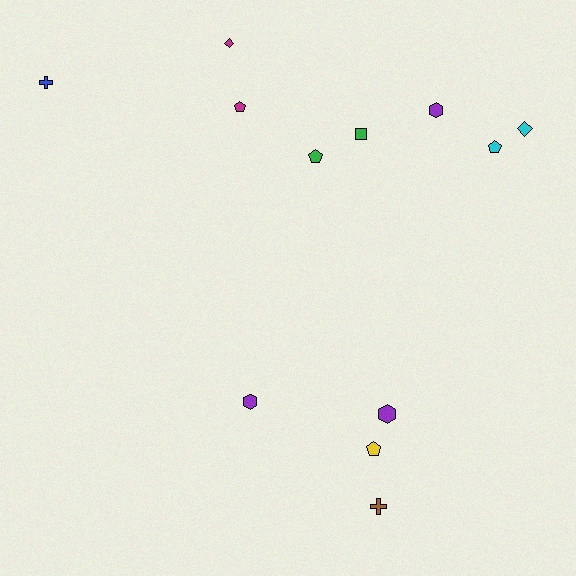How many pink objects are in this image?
There are no pink objects.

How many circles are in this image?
There are no circles.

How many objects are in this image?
There are 12 objects.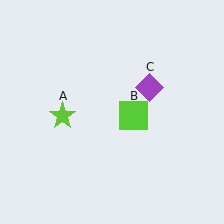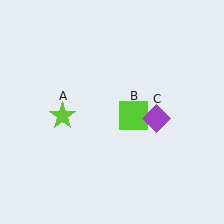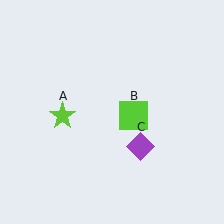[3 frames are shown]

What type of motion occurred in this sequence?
The purple diamond (object C) rotated clockwise around the center of the scene.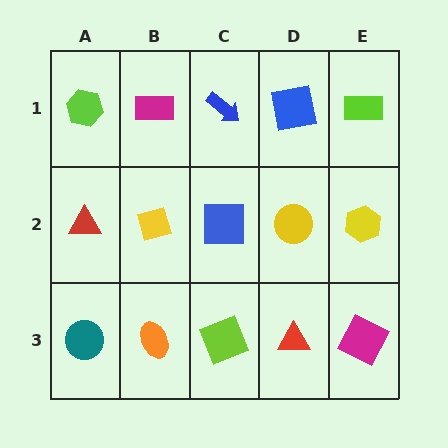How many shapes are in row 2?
5 shapes.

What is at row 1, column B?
A magenta rectangle.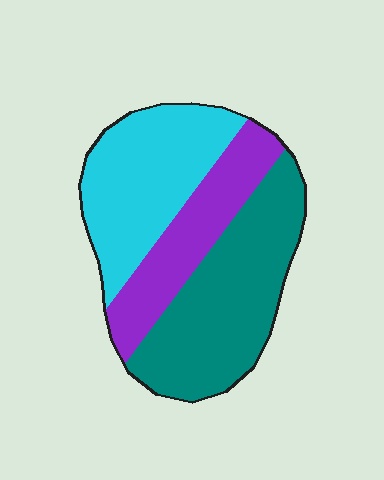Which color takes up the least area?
Purple, at roughly 25%.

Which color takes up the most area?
Teal, at roughly 40%.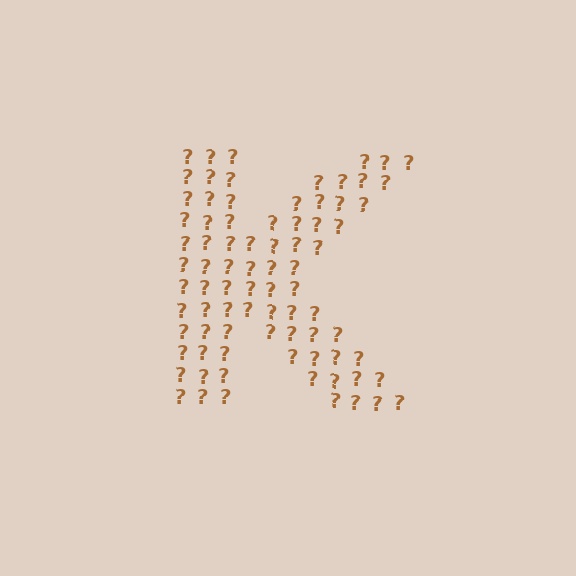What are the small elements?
The small elements are question marks.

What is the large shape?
The large shape is the letter K.